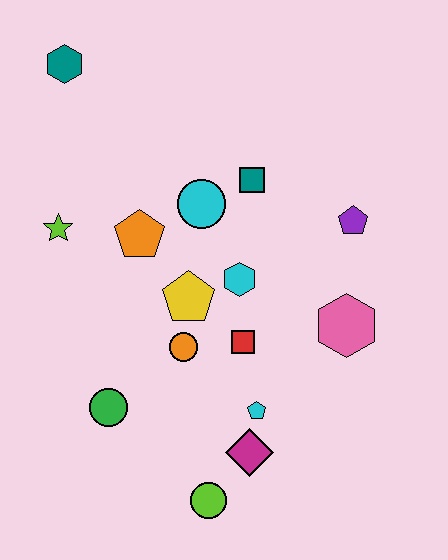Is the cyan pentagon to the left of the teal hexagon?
No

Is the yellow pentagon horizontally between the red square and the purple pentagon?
No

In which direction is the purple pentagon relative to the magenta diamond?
The purple pentagon is above the magenta diamond.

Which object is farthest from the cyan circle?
The lime circle is farthest from the cyan circle.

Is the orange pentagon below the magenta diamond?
No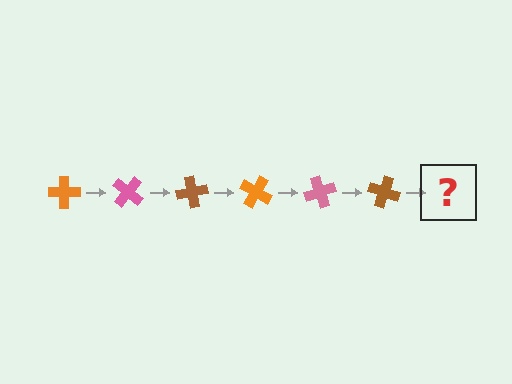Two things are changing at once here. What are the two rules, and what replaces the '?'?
The two rules are that it rotates 40 degrees each step and the color cycles through orange, pink, and brown. The '?' should be an orange cross, rotated 240 degrees from the start.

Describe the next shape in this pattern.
It should be an orange cross, rotated 240 degrees from the start.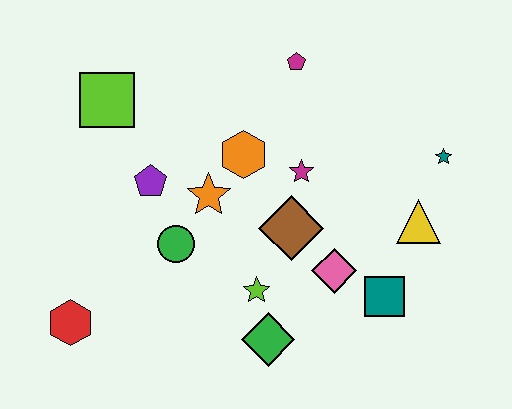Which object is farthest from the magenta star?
The red hexagon is farthest from the magenta star.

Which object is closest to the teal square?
The pink diamond is closest to the teal square.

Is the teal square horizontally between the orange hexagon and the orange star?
No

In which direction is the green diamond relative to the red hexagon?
The green diamond is to the right of the red hexagon.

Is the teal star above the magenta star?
Yes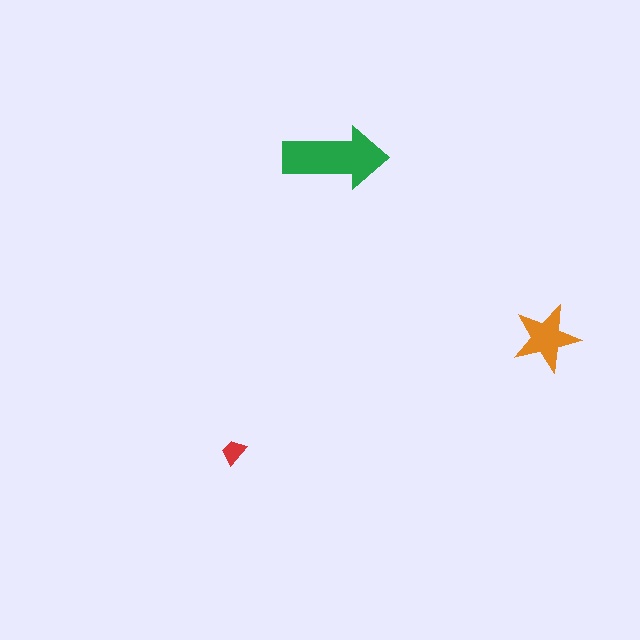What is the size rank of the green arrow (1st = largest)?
1st.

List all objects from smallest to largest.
The red trapezoid, the orange star, the green arrow.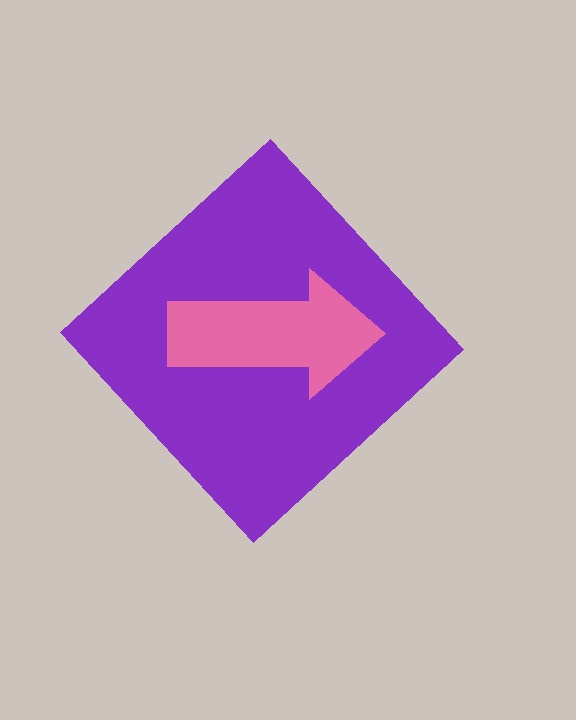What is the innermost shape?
The pink arrow.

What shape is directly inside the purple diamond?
The pink arrow.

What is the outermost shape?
The purple diamond.